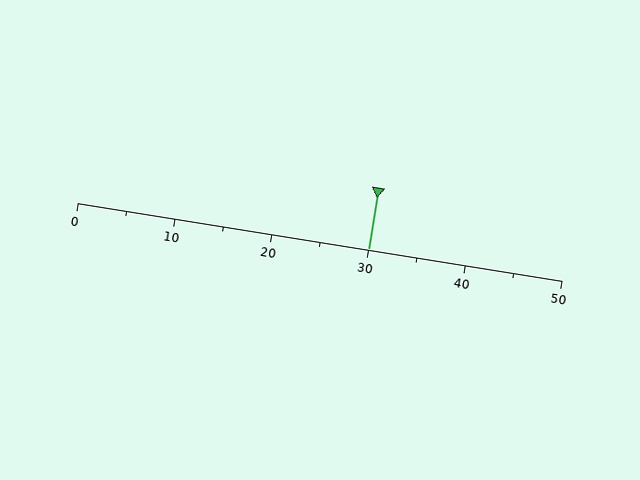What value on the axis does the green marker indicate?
The marker indicates approximately 30.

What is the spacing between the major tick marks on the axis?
The major ticks are spaced 10 apart.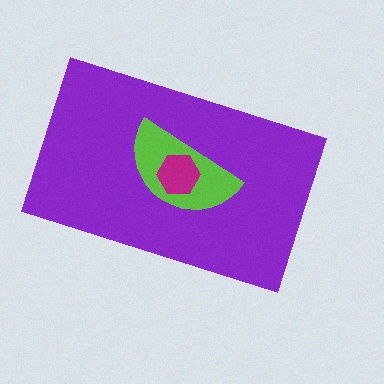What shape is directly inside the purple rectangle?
The lime semicircle.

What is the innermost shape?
The magenta hexagon.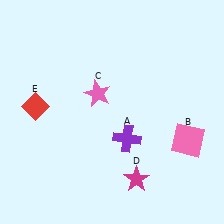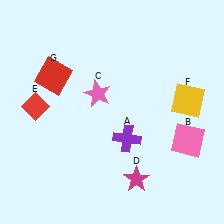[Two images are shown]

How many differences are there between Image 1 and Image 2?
There are 2 differences between the two images.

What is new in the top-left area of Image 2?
A red square (G) was added in the top-left area of Image 2.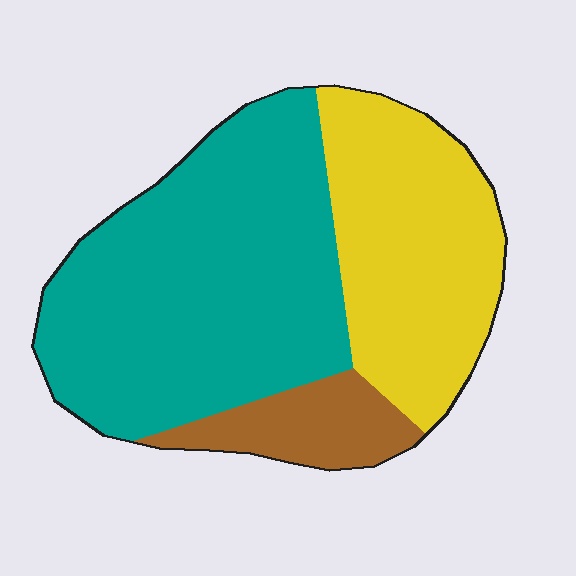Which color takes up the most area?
Teal, at roughly 55%.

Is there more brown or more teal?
Teal.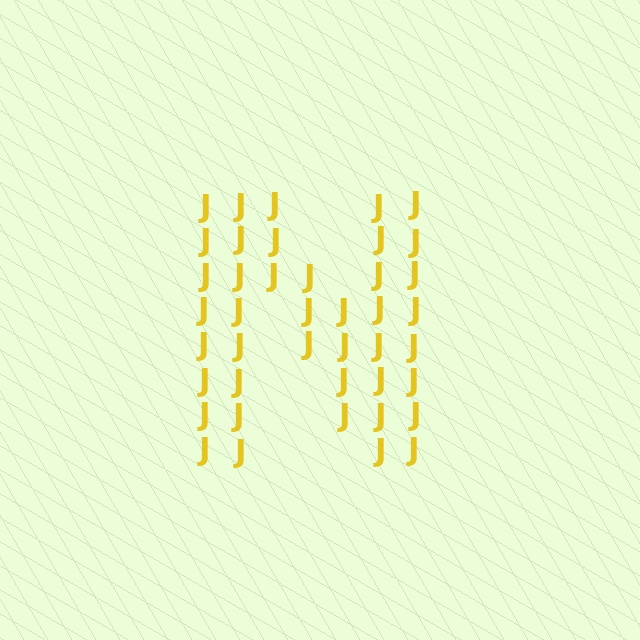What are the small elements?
The small elements are letter J's.